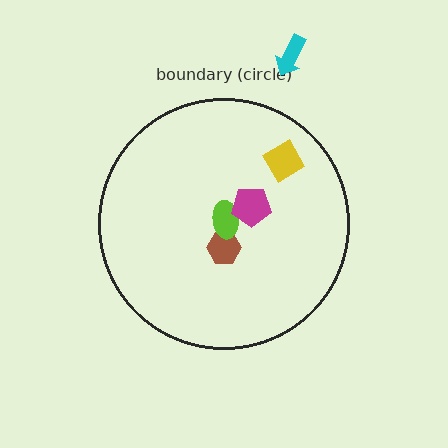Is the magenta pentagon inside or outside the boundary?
Inside.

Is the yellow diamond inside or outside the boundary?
Inside.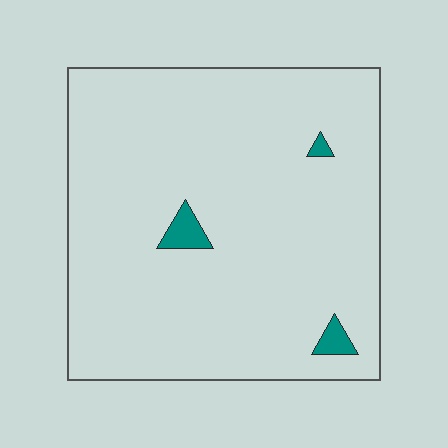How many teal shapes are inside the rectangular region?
3.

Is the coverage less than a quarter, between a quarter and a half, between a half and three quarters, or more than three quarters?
Less than a quarter.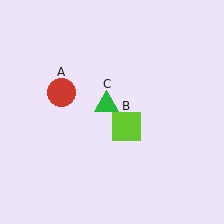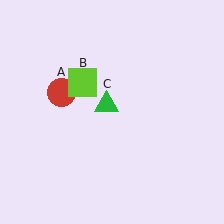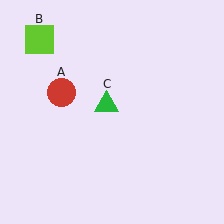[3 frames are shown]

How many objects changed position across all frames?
1 object changed position: lime square (object B).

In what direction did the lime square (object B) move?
The lime square (object B) moved up and to the left.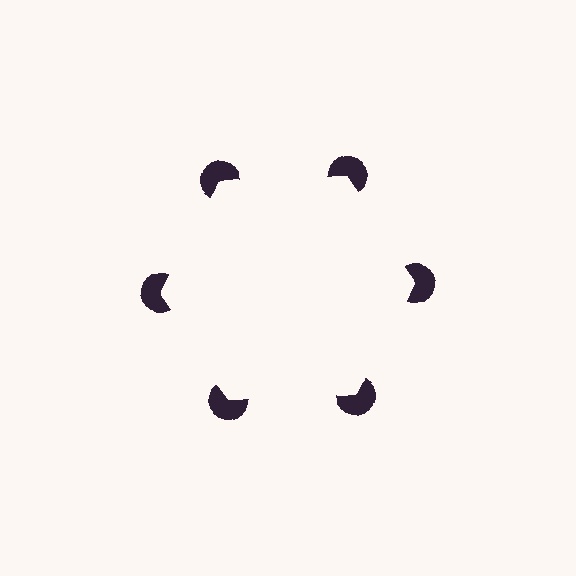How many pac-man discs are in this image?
There are 6 — one at each vertex of the illusory hexagon.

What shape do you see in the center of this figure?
An illusory hexagon — its edges are inferred from the aligned wedge cuts in the pac-man discs, not physically drawn.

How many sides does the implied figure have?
6 sides.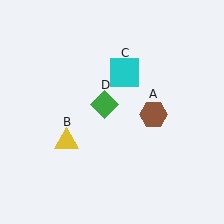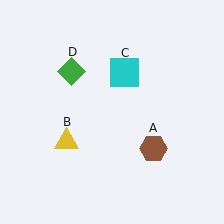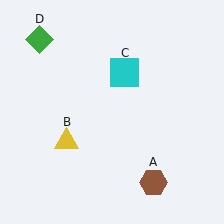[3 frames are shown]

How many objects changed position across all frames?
2 objects changed position: brown hexagon (object A), green diamond (object D).